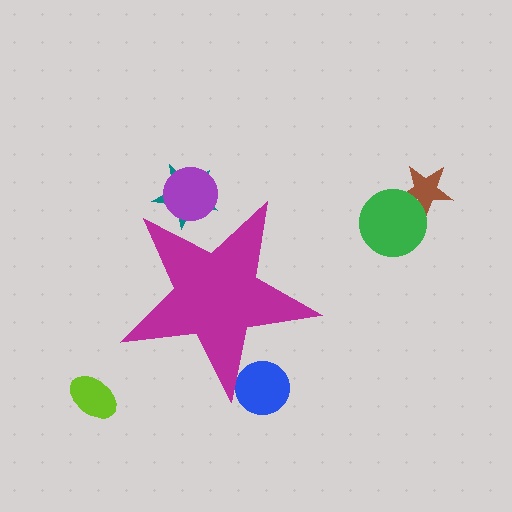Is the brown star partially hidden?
No, the brown star is fully visible.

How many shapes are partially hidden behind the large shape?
3 shapes are partially hidden.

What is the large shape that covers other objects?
A magenta star.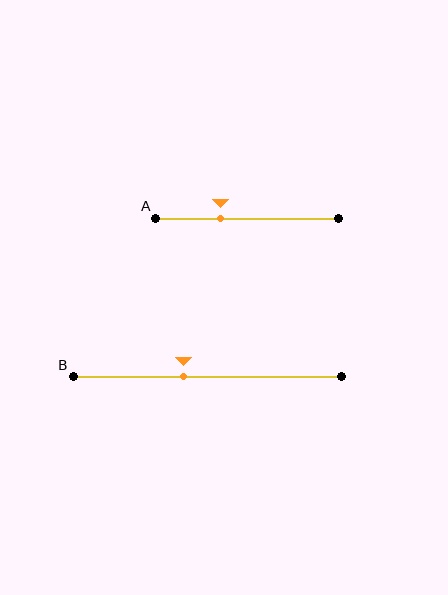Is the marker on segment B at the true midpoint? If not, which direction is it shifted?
No, the marker on segment B is shifted to the left by about 9% of the segment length.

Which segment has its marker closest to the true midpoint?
Segment B has its marker closest to the true midpoint.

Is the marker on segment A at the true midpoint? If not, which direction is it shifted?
No, the marker on segment A is shifted to the left by about 14% of the segment length.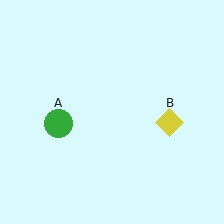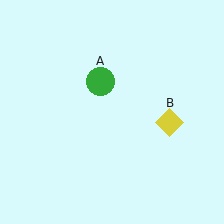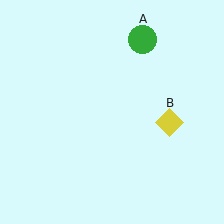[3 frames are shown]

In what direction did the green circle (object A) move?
The green circle (object A) moved up and to the right.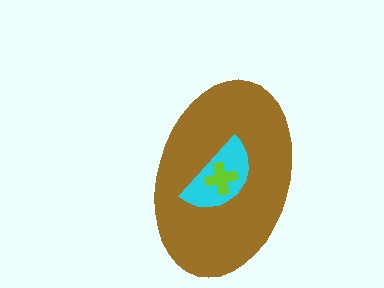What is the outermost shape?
The brown ellipse.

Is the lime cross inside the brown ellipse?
Yes.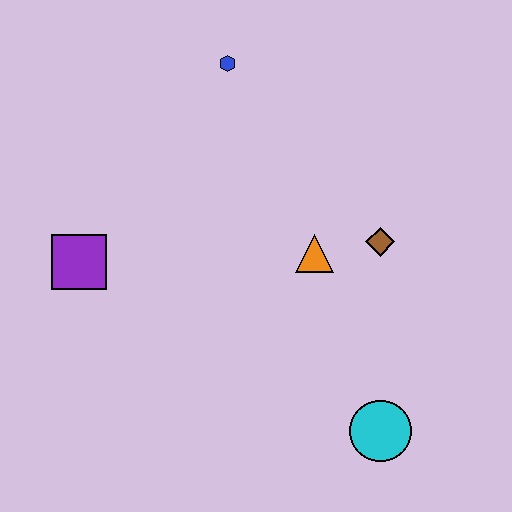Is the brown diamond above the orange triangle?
Yes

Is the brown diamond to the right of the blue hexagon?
Yes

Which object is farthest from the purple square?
The cyan circle is farthest from the purple square.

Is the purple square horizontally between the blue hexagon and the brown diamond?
No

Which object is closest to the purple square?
The orange triangle is closest to the purple square.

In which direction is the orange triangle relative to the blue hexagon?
The orange triangle is below the blue hexagon.